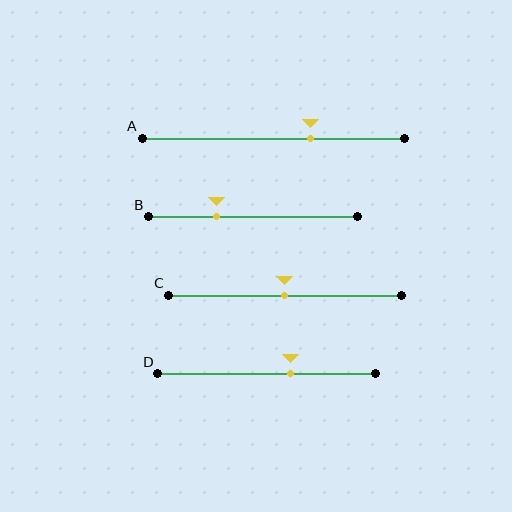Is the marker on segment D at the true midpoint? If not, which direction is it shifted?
No, the marker on segment D is shifted to the right by about 11% of the segment length.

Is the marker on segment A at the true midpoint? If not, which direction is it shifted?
No, the marker on segment A is shifted to the right by about 14% of the segment length.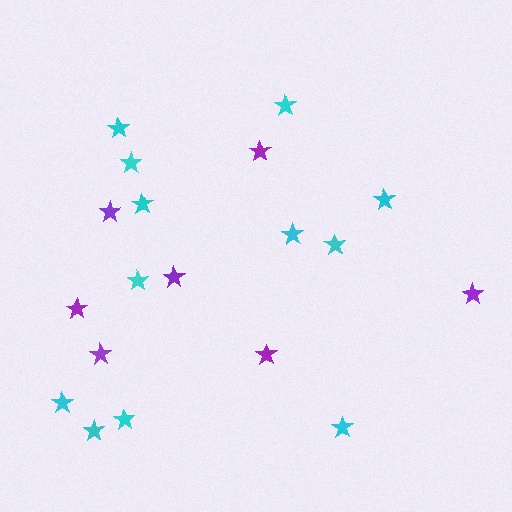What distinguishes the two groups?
There are 2 groups: one group of cyan stars (12) and one group of purple stars (7).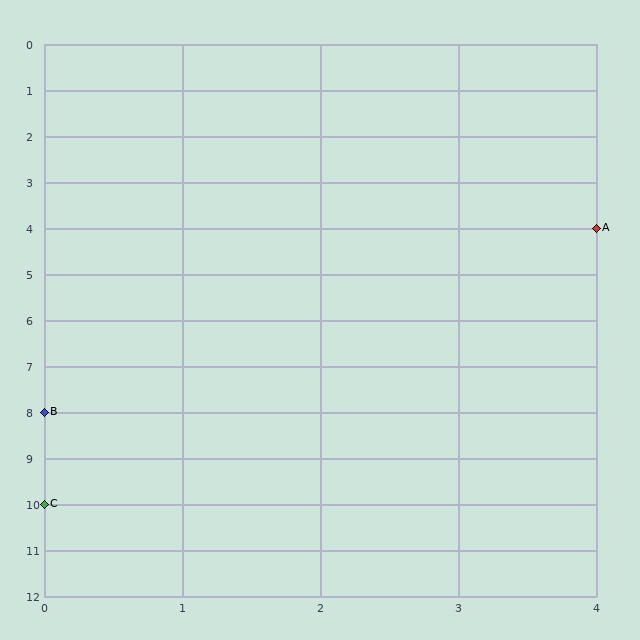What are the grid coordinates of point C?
Point C is at grid coordinates (0, 10).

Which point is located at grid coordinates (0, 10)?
Point C is at (0, 10).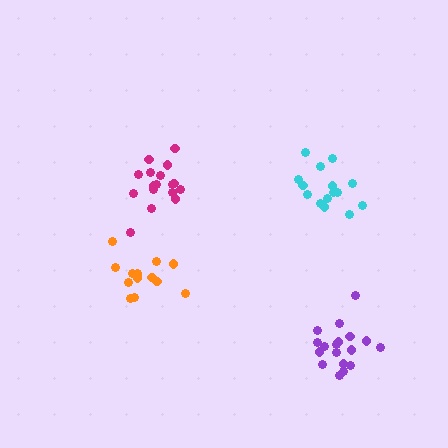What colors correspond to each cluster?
The clusters are colored: magenta, purple, cyan, orange.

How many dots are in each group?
Group 1: 18 dots, Group 2: 18 dots, Group 3: 15 dots, Group 4: 14 dots (65 total).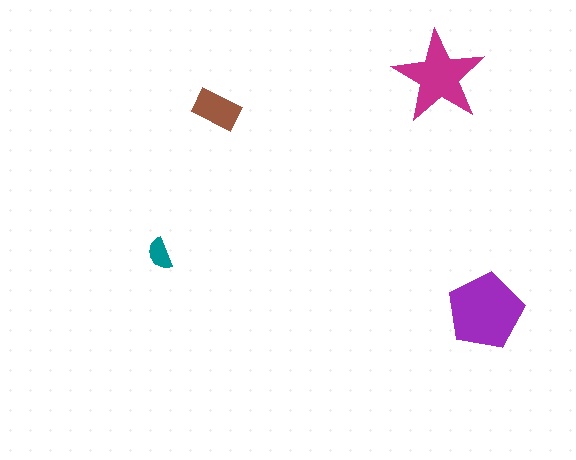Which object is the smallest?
The teal semicircle.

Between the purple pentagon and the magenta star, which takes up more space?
The purple pentagon.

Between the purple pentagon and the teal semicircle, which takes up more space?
The purple pentagon.